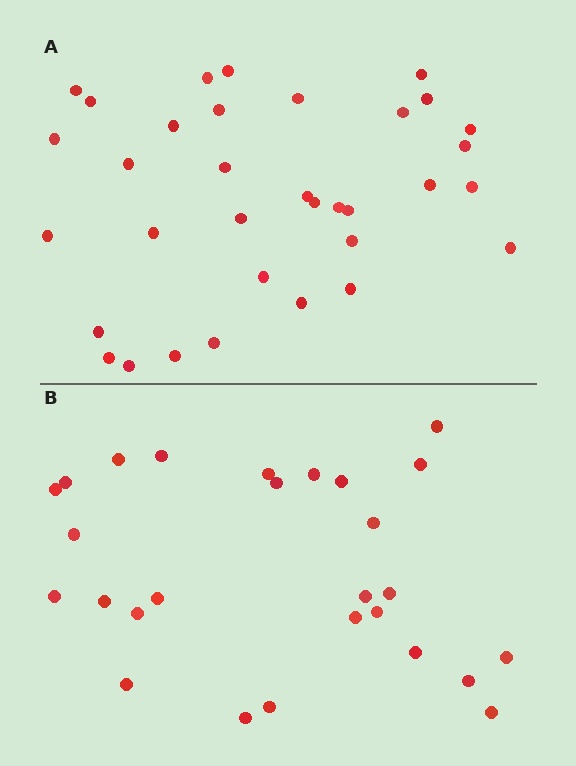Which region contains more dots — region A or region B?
Region A (the top region) has more dots.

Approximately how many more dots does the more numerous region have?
Region A has roughly 8 or so more dots than region B.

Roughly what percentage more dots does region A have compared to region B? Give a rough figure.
About 25% more.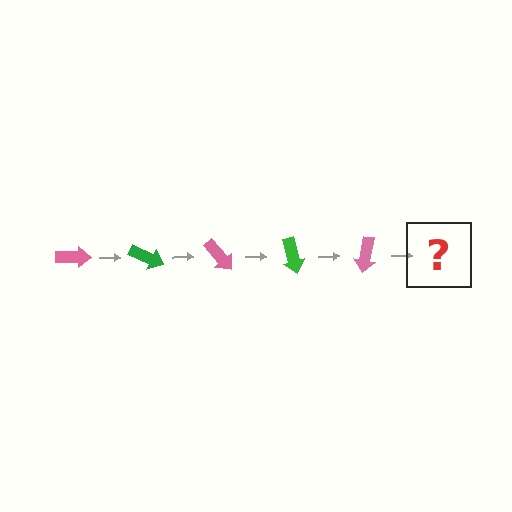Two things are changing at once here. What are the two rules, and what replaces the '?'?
The two rules are that it rotates 25 degrees each step and the color cycles through pink and green. The '?' should be a green arrow, rotated 125 degrees from the start.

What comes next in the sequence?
The next element should be a green arrow, rotated 125 degrees from the start.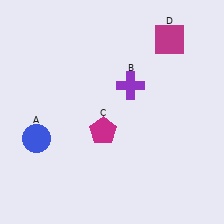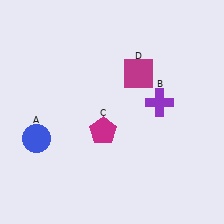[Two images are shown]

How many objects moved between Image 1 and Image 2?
2 objects moved between the two images.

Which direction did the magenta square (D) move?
The magenta square (D) moved down.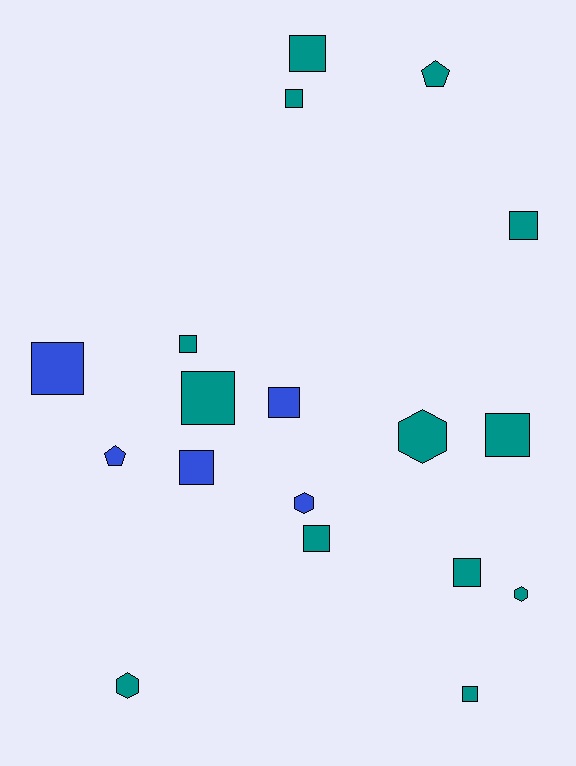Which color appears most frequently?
Teal, with 13 objects.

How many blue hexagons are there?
There is 1 blue hexagon.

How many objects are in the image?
There are 18 objects.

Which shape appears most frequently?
Square, with 12 objects.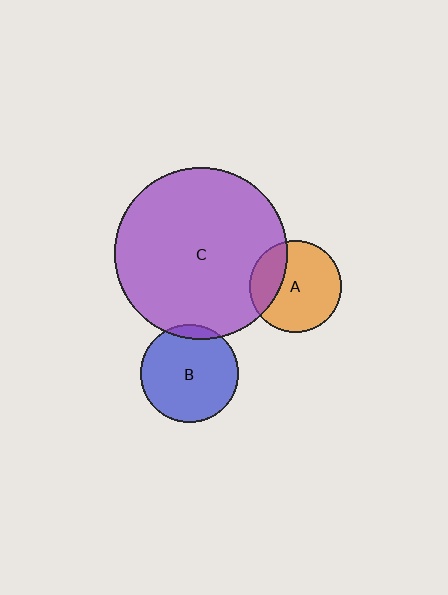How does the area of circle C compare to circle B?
Approximately 3.1 times.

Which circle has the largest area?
Circle C (purple).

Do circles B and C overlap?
Yes.